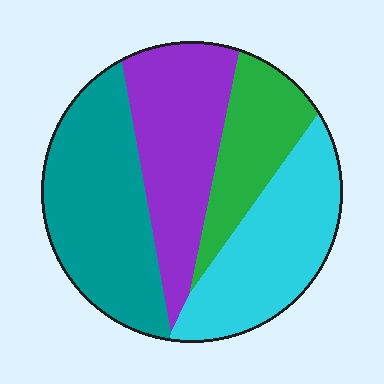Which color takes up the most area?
Teal, at roughly 30%.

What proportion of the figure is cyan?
Cyan takes up between a sixth and a third of the figure.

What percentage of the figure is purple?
Purple covers 26% of the figure.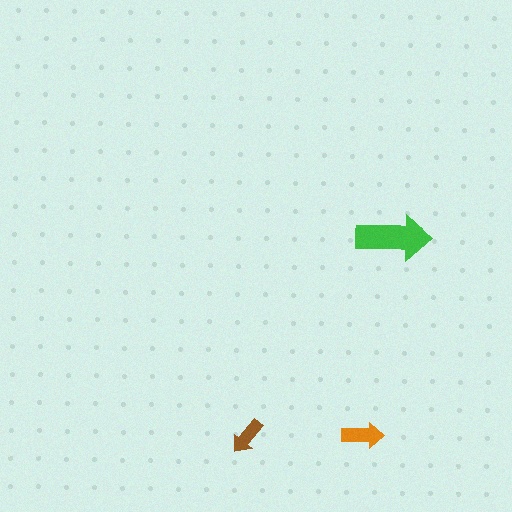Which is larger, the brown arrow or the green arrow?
The green one.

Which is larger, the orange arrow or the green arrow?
The green one.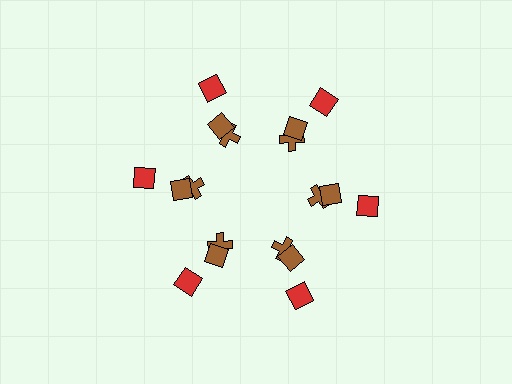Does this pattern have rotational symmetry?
Yes, this pattern has 6-fold rotational symmetry. It looks the same after rotating 60 degrees around the center.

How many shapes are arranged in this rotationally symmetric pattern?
There are 18 shapes, arranged in 6 groups of 3.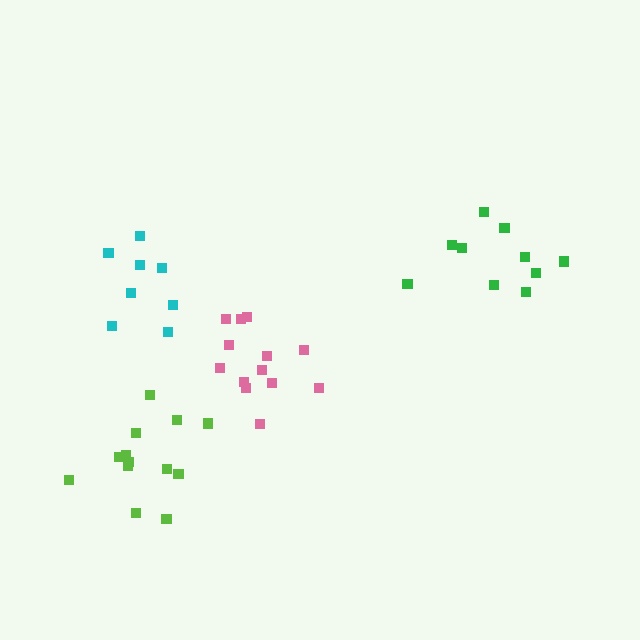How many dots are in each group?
Group 1: 8 dots, Group 2: 13 dots, Group 3: 13 dots, Group 4: 10 dots (44 total).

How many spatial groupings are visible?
There are 4 spatial groupings.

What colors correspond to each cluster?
The clusters are colored: cyan, lime, pink, green.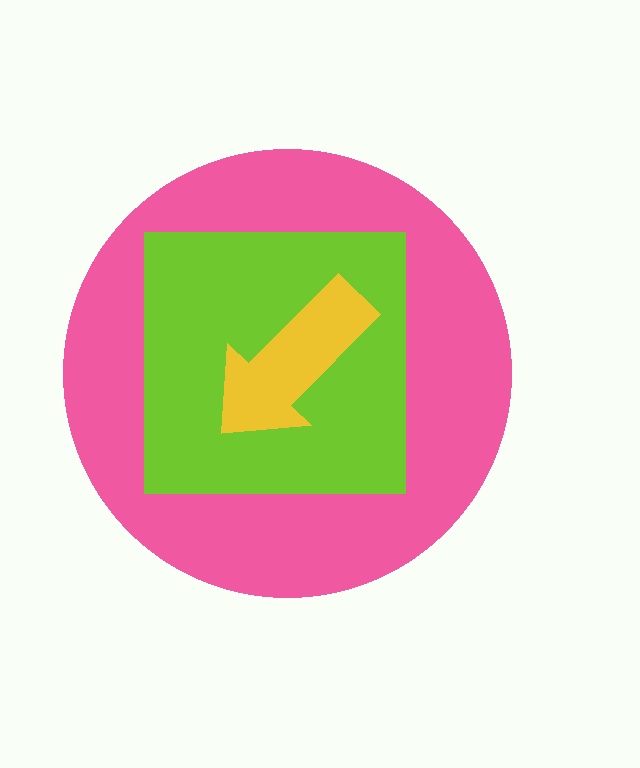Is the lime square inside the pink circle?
Yes.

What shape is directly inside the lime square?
The yellow arrow.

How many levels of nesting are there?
3.